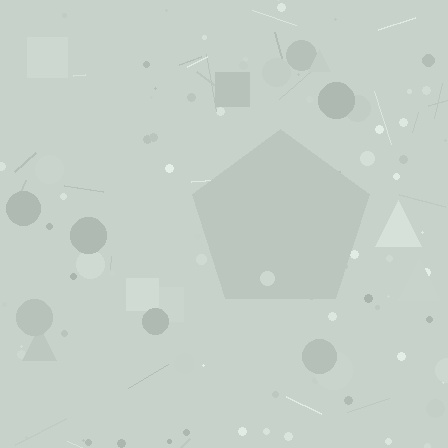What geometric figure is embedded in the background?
A pentagon is embedded in the background.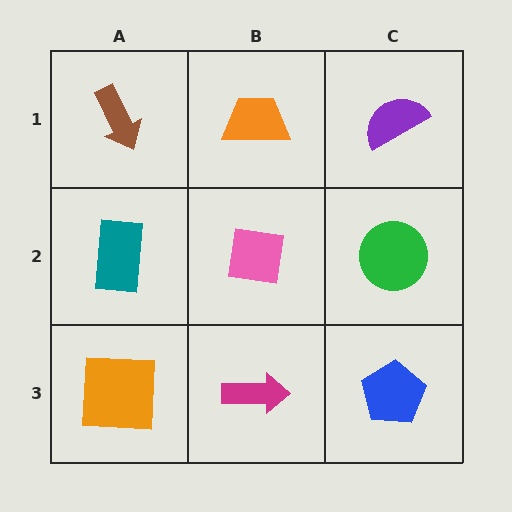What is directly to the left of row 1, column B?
A brown arrow.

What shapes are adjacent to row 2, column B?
An orange trapezoid (row 1, column B), a magenta arrow (row 3, column B), a teal rectangle (row 2, column A), a green circle (row 2, column C).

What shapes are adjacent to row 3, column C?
A green circle (row 2, column C), a magenta arrow (row 3, column B).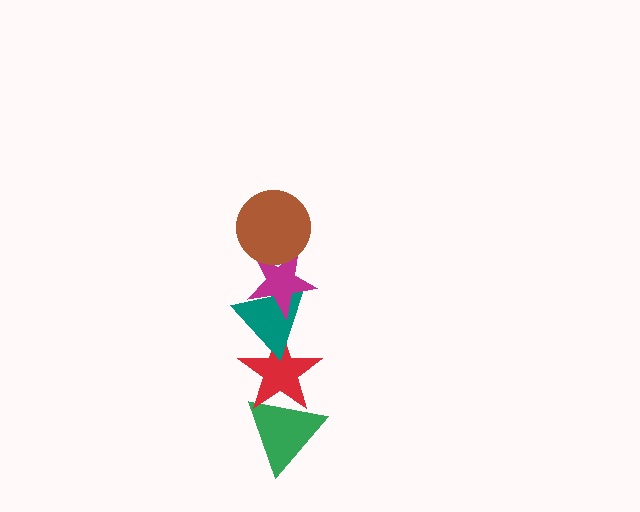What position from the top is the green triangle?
The green triangle is 5th from the top.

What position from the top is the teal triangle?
The teal triangle is 3rd from the top.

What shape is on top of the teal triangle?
The magenta star is on top of the teal triangle.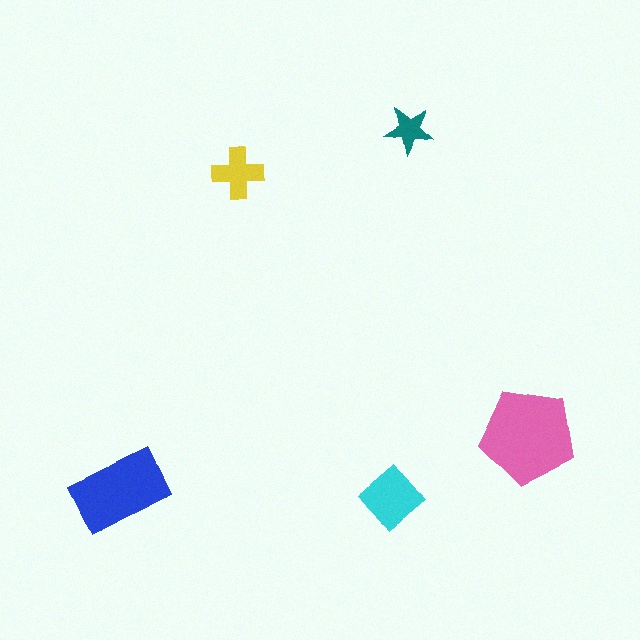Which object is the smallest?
The teal star.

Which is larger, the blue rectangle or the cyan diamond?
The blue rectangle.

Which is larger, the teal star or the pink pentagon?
The pink pentagon.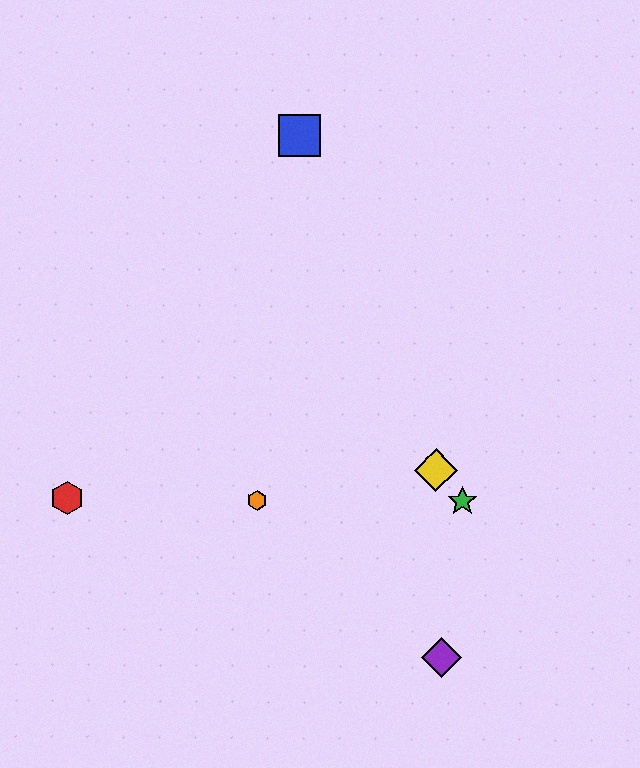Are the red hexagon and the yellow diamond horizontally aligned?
No, the red hexagon is at y≈498 and the yellow diamond is at y≈470.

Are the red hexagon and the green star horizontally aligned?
Yes, both are at y≈498.